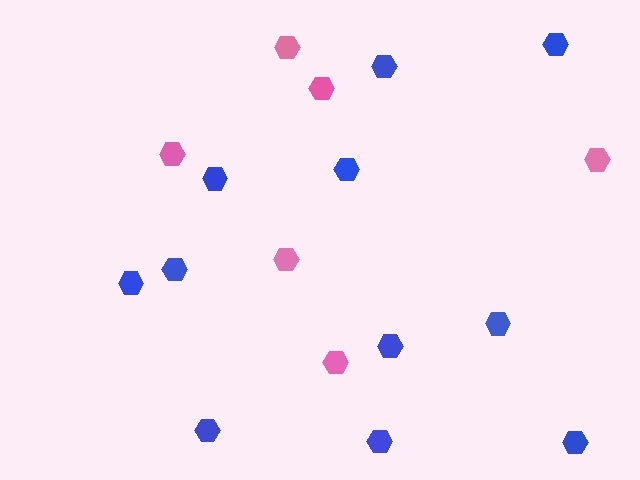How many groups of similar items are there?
There are 2 groups: one group of pink hexagons (6) and one group of blue hexagons (11).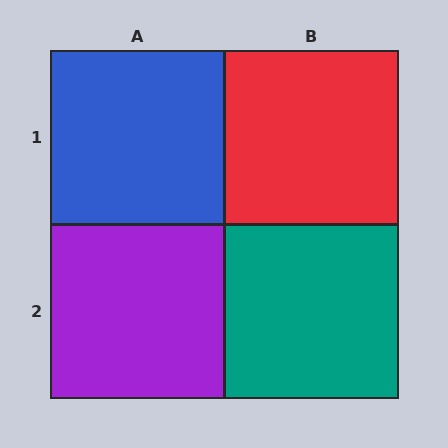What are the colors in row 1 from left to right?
Blue, red.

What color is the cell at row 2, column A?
Purple.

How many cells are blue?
1 cell is blue.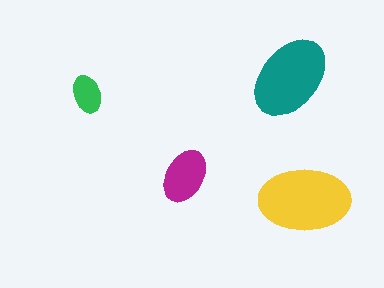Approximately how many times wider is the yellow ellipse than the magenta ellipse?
About 1.5 times wider.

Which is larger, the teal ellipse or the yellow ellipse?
The yellow one.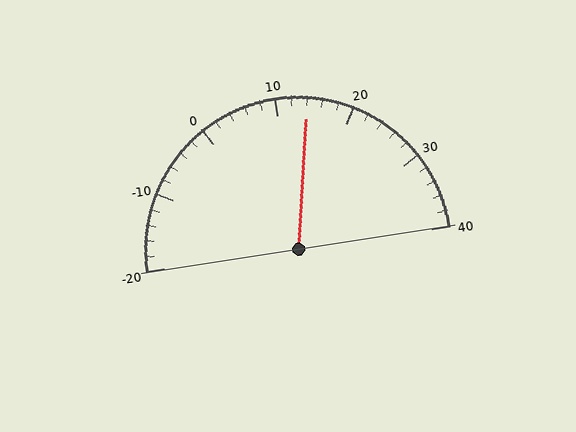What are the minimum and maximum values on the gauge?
The gauge ranges from -20 to 40.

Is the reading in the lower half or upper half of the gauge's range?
The reading is in the upper half of the range (-20 to 40).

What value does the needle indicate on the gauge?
The needle indicates approximately 14.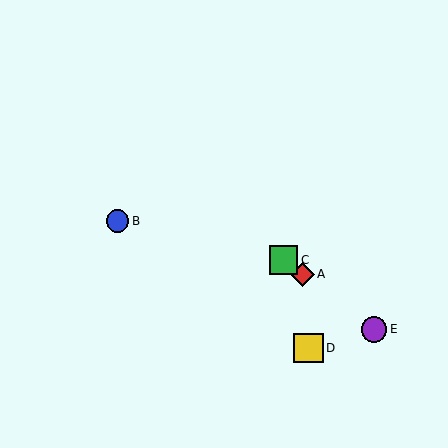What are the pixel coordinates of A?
Object A is at (302, 274).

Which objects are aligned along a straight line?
Objects A, C, E are aligned along a straight line.